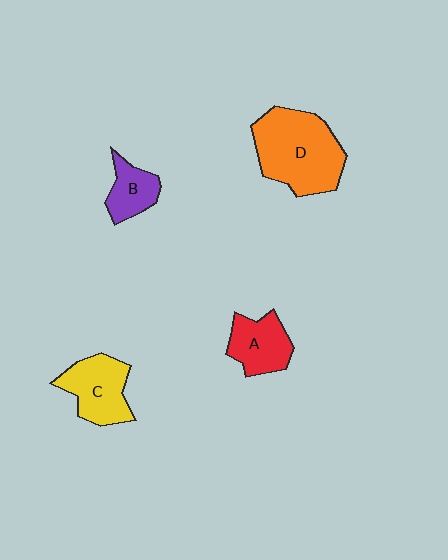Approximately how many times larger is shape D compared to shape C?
Approximately 1.6 times.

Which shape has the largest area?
Shape D (orange).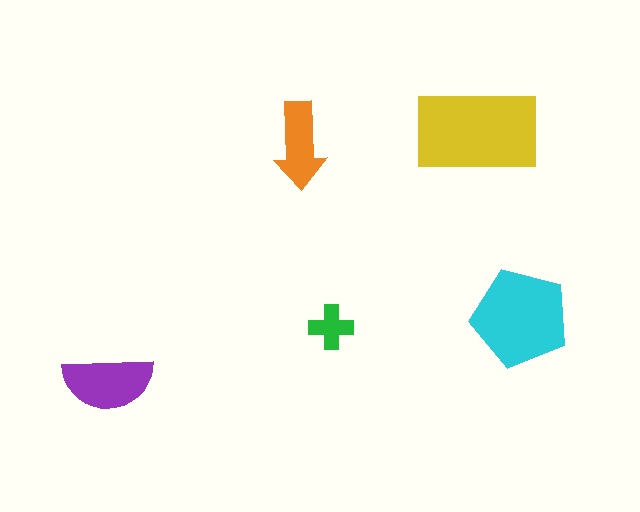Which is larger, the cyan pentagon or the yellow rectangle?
The yellow rectangle.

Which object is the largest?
The yellow rectangle.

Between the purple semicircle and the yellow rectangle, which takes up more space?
The yellow rectangle.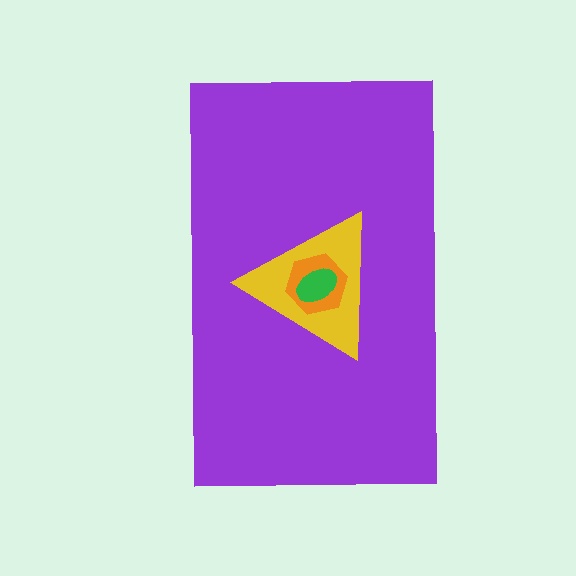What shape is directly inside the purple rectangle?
The yellow triangle.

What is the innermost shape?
The green ellipse.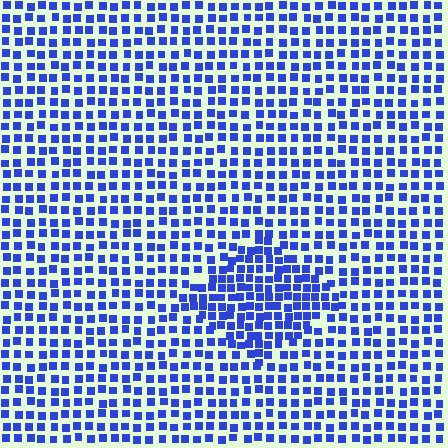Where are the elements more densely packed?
The elements are more densely packed inside the diamond boundary.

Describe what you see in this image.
The image contains small blue elements arranged at two different densities. A diamond-shaped region is visible where the elements are more densely packed than the surrounding area.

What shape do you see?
I see a diamond.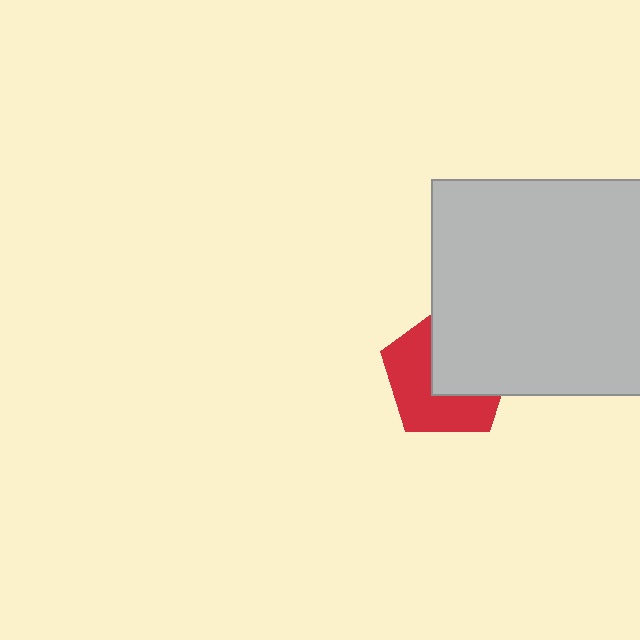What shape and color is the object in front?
The object in front is a light gray rectangle.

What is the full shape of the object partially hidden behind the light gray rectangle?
The partially hidden object is a red pentagon.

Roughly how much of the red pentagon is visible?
About half of it is visible (roughly 53%).